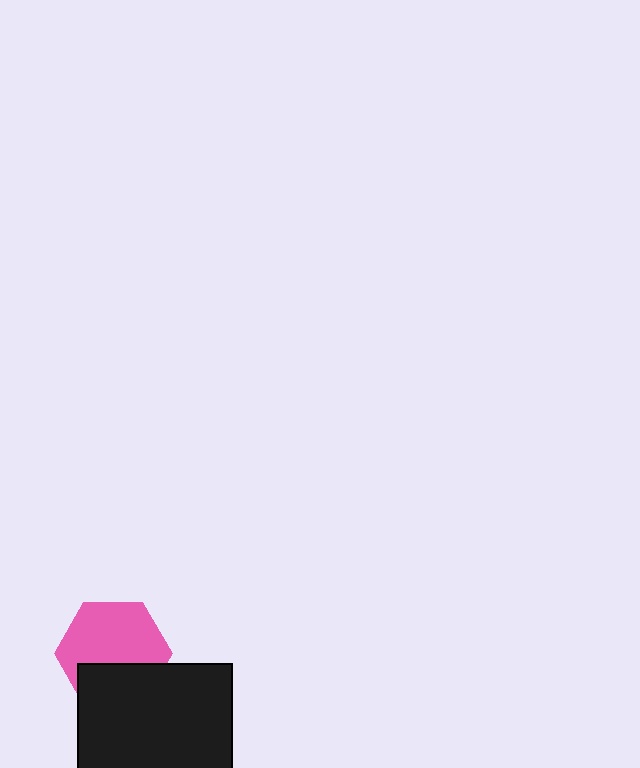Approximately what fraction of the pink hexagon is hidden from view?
Roughly 35% of the pink hexagon is hidden behind the black rectangle.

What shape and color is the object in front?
The object in front is a black rectangle.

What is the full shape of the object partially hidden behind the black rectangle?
The partially hidden object is a pink hexagon.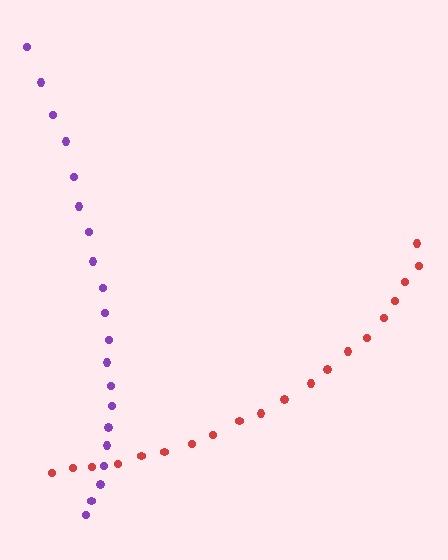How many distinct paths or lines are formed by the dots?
There are 2 distinct paths.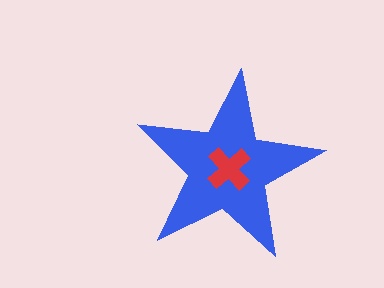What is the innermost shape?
The red cross.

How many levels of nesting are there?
2.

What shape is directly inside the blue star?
The red cross.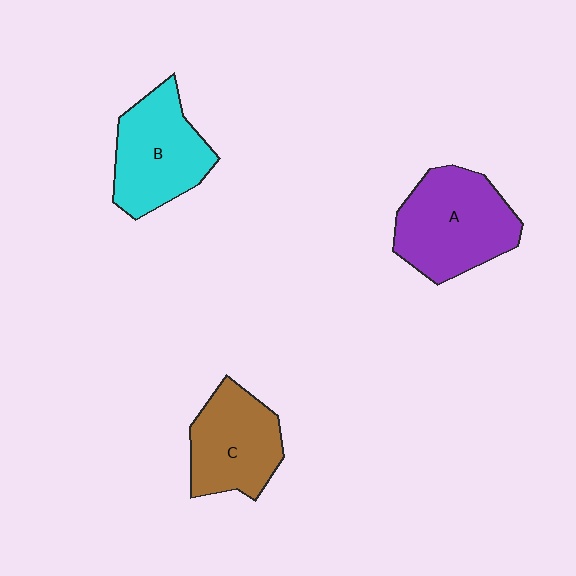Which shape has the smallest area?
Shape C (brown).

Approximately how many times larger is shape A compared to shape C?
Approximately 1.3 times.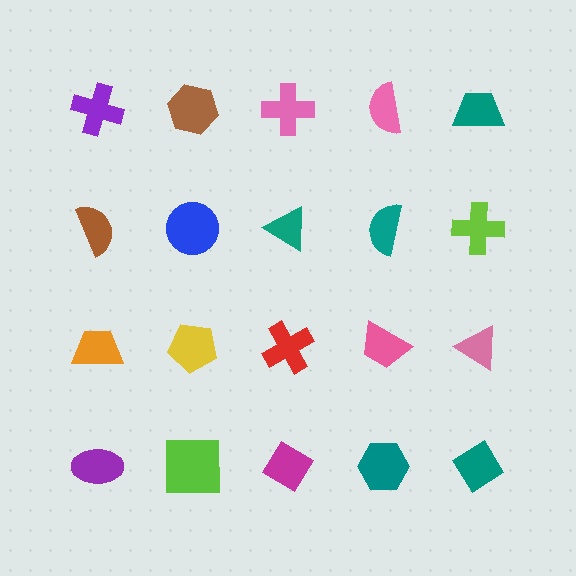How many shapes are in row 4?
5 shapes.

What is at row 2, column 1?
A brown semicircle.